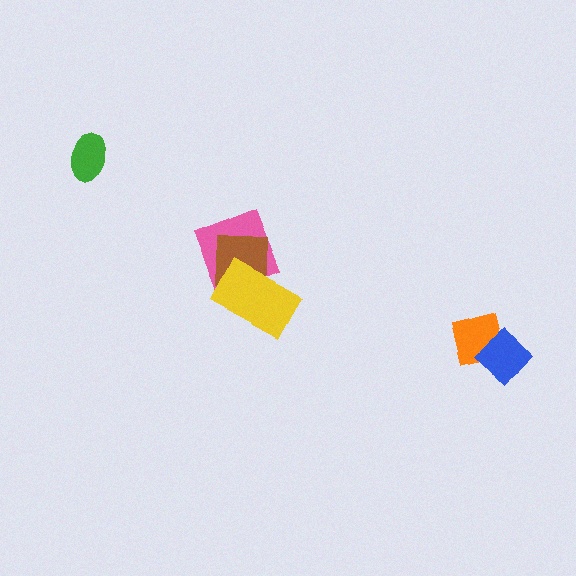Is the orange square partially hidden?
Yes, it is partially covered by another shape.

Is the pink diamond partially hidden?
Yes, it is partially covered by another shape.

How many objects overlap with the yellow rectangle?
2 objects overlap with the yellow rectangle.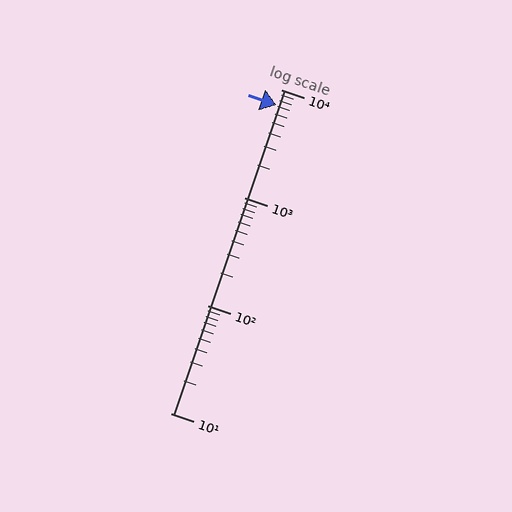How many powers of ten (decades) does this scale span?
The scale spans 3 decades, from 10 to 10000.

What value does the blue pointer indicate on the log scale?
The pointer indicates approximately 7100.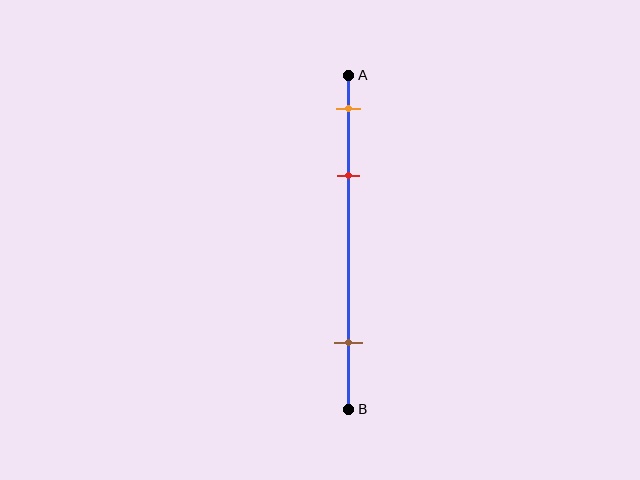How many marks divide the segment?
There are 3 marks dividing the segment.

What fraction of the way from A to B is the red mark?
The red mark is approximately 30% (0.3) of the way from A to B.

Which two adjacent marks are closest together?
The orange and red marks are the closest adjacent pair.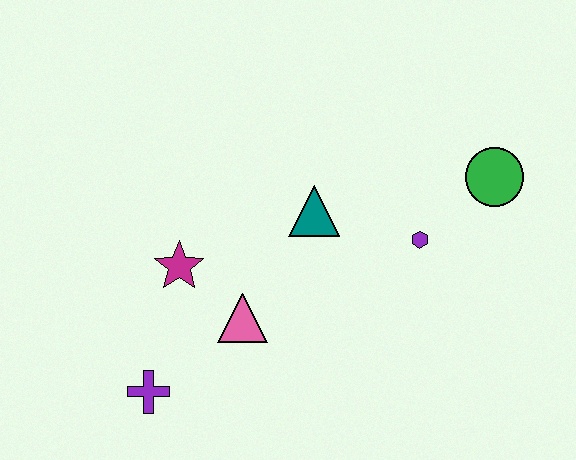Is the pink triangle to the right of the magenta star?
Yes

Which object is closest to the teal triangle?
The purple hexagon is closest to the teal triangle.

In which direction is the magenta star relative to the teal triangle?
The magenta star is to the left of the teal triangle.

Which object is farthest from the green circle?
The purple cross is farthest from the green circle.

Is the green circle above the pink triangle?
Yes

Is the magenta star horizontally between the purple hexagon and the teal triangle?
No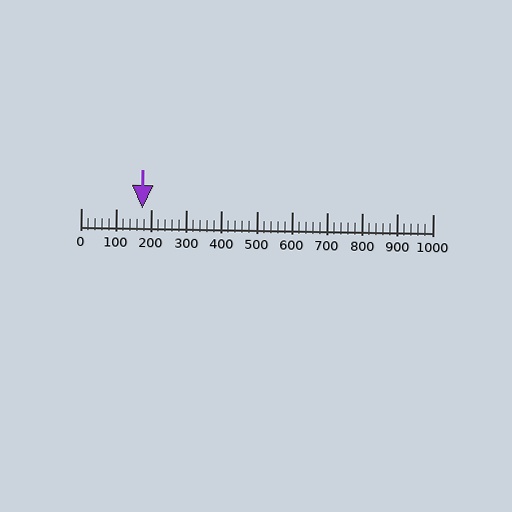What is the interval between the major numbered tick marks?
The major tick marks are spaced 100 units apart.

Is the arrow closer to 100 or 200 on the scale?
The arrow is closer to 200.